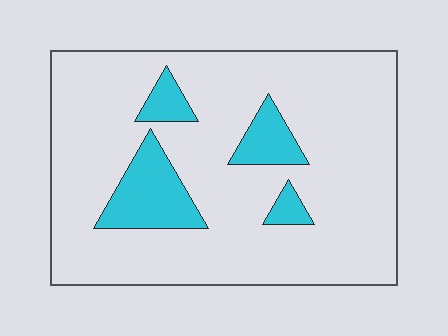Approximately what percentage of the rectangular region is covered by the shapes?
Approximately 15%.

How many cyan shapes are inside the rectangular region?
4.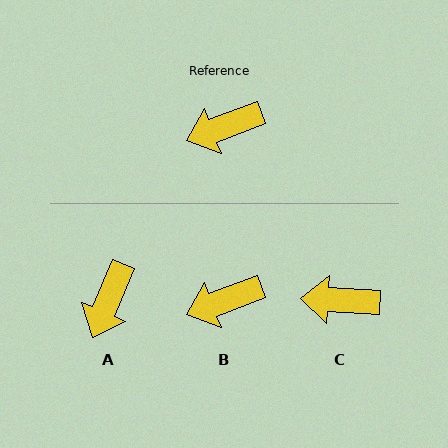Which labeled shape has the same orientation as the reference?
B.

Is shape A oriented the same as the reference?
No, it is off by about 46 degrees.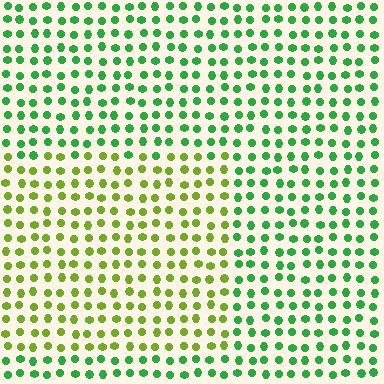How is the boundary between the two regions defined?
The boundary is defined purely by a slight shift in hue (about 44 degrees). Spacing, size, and orientation are identical on both sides.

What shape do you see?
I see a rectangle.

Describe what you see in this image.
The image is filled with small green elements in a uniform arrangement. A rectangle-shaped region is visible where the elements are tinted to a slightly different hue, forming a subtle color boundary.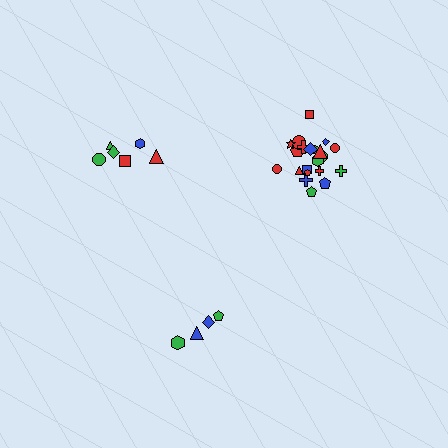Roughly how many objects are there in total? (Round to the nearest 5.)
Roughly 30 objects in total.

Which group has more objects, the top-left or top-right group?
The top-right group.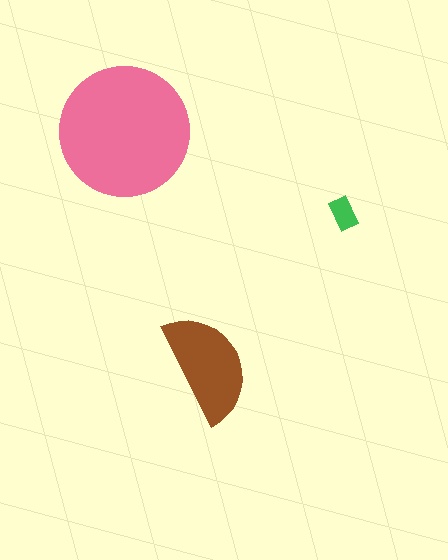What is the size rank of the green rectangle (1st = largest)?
3rd.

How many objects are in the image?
There are 3 objects in the image.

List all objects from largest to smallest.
The pink circle, the brown semicircle, the green rectangle.